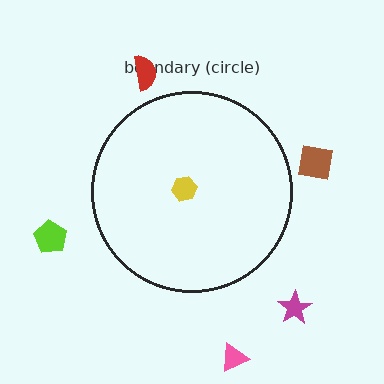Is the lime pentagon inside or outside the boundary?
Outside.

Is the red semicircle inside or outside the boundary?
Outside.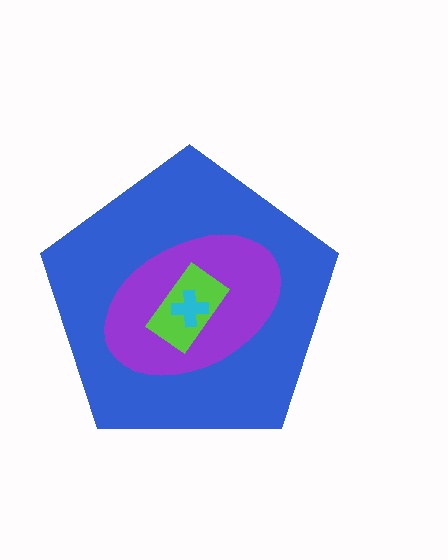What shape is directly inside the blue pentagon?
The purple ellipse.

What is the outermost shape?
The blue pentagon.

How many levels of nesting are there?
4.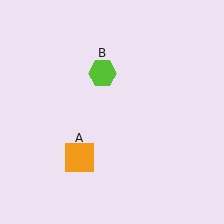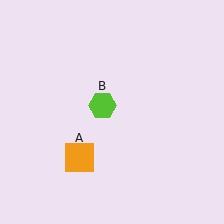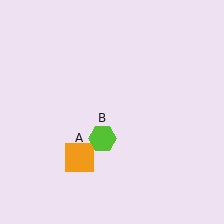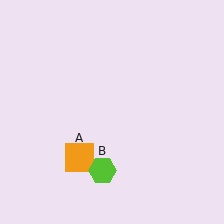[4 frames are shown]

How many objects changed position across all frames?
1 object changed position: lime hexagon (object B).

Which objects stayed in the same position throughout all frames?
Orange square (object A) remained stationary.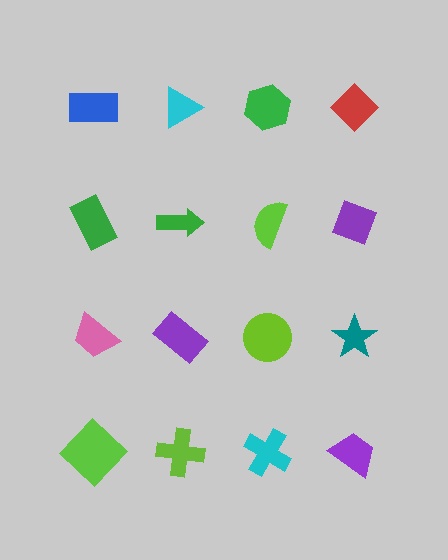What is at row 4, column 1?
A lime diamond.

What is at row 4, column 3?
A cyan cross.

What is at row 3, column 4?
A teal star.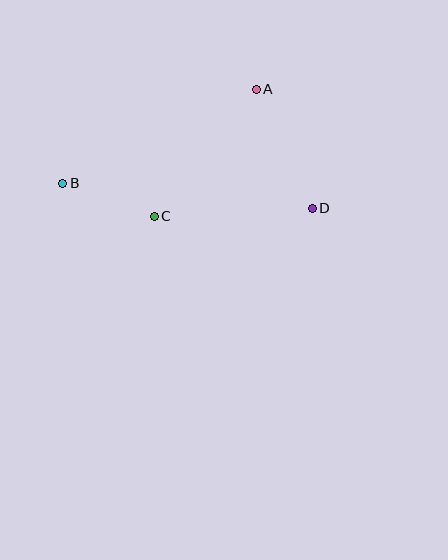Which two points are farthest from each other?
Points B and D are farthest from each other.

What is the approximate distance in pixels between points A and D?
The distance between A and D is approximately 132 pixels.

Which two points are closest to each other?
Points B and C are closest to each other.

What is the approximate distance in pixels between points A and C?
The distance between A and C is approximately 163 pixels.